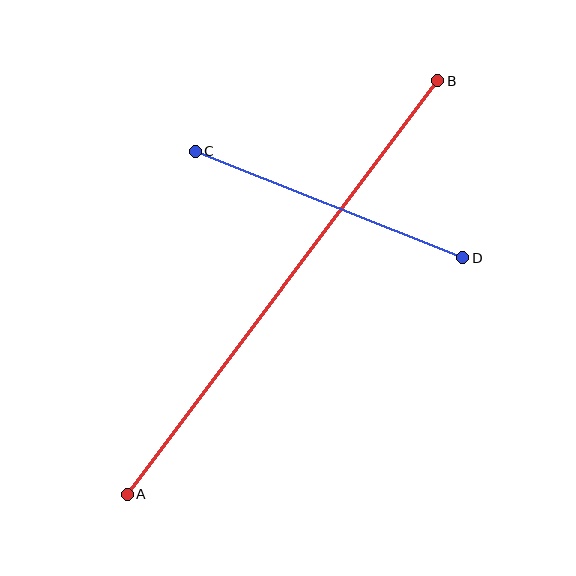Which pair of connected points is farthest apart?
Points A and B are farthest apart.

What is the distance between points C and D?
The distance is approximately 288 pixels.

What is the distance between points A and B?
The distance is approximately 517 pixels.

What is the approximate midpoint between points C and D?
The midpoint is at approximately (329, 204) pixels.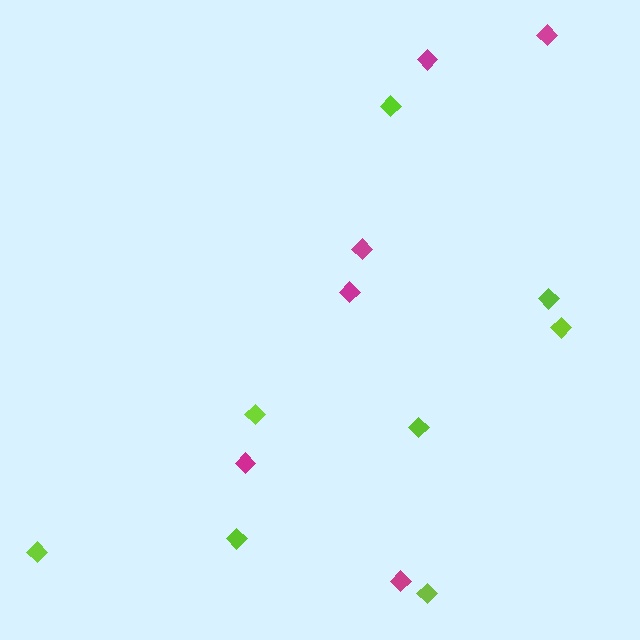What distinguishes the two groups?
There are 2 groups: one group of lime diamonds (8) and one group of magenta diamonds (6).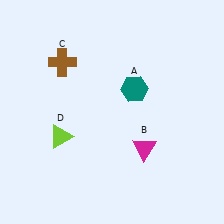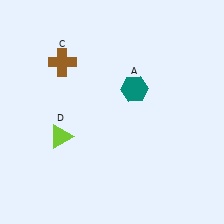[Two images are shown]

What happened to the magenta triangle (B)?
The magenta triangle (B) was removed in Image 2. It was in the bottom-right area of Image 1.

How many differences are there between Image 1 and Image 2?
There is 1 difference between the two images.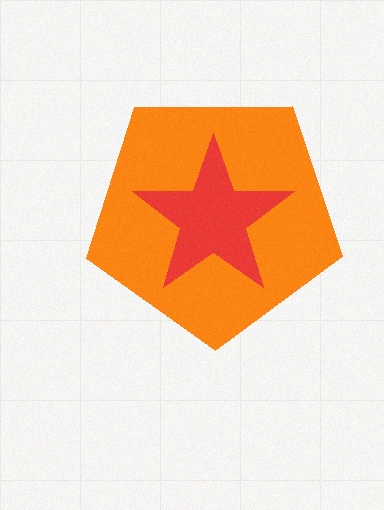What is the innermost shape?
The red star.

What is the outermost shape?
The orange pentagon.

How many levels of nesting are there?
2.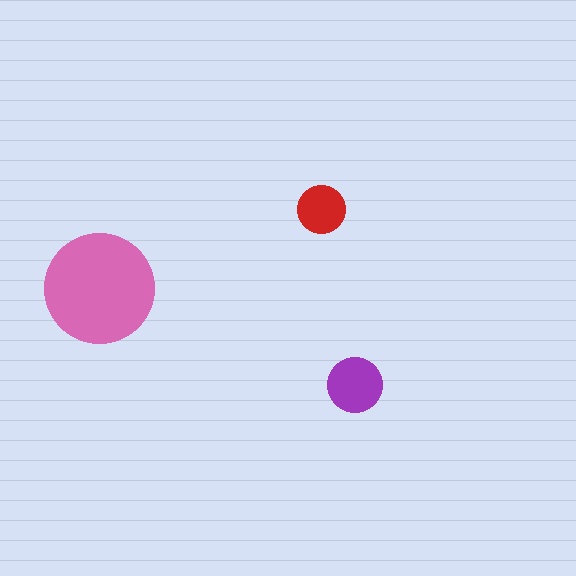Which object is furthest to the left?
The pink circle is leftmost.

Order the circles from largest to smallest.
the pink one, the purple one, the red one.